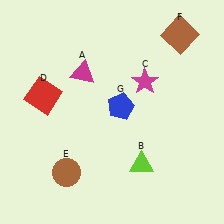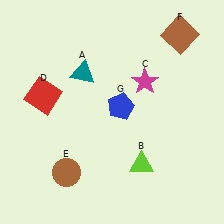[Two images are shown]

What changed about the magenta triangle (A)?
In Image 1, A is magenta. In Image 2, it changed to teal.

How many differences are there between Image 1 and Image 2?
There is 1 difference between the two images.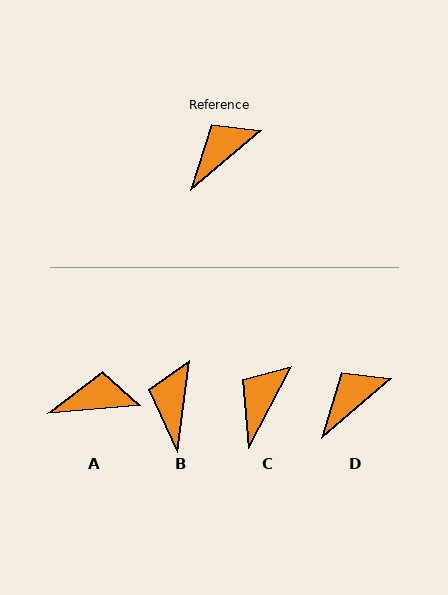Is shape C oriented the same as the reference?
No, it is off by about 22 degrees.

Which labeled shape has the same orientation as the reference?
D.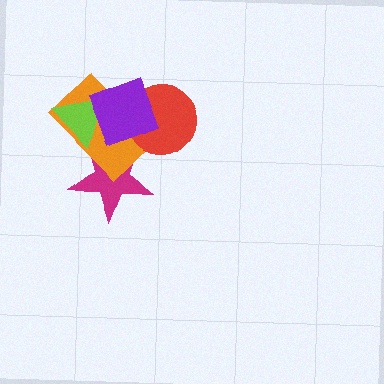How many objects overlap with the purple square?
3 objects overlap with the purple square.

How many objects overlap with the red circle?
2 objects overlap with the red circle.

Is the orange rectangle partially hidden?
Yes, it is partially covered by another shape.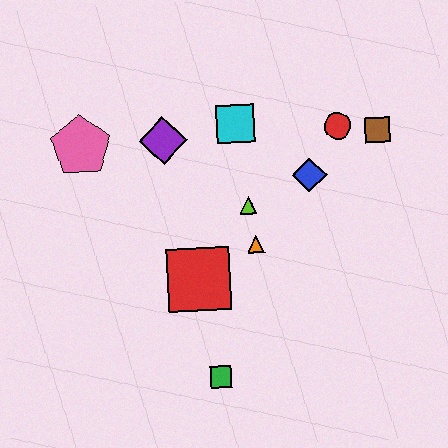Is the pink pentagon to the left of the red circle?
Yes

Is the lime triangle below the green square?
No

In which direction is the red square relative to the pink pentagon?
The red square is below the pink pentagon.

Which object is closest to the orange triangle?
The lime triangle is closest to the orange triangle.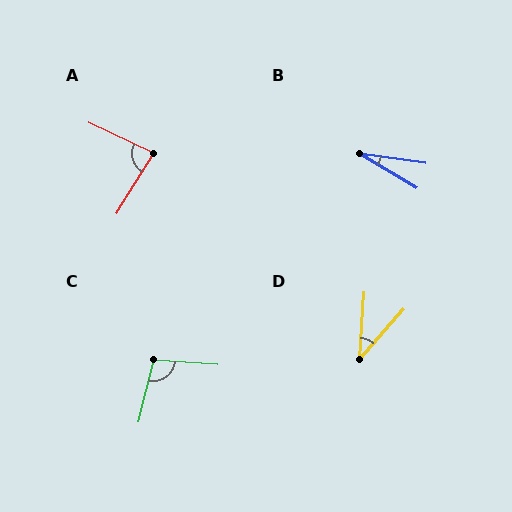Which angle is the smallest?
B, at approximately 23 degrees.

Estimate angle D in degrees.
Approximately 38 degrees.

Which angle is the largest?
C, at approximately 100 degrees.